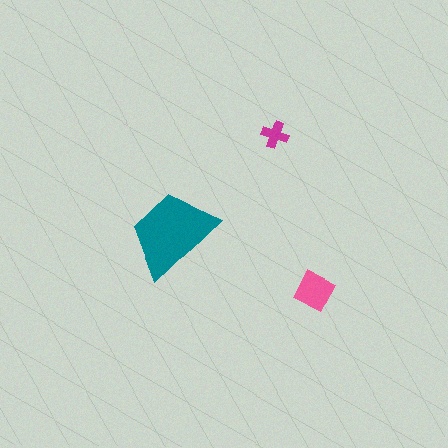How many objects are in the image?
There are 3 objects in the image.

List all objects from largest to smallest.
The teal trapezoid, the pink diamond, the magenta cross.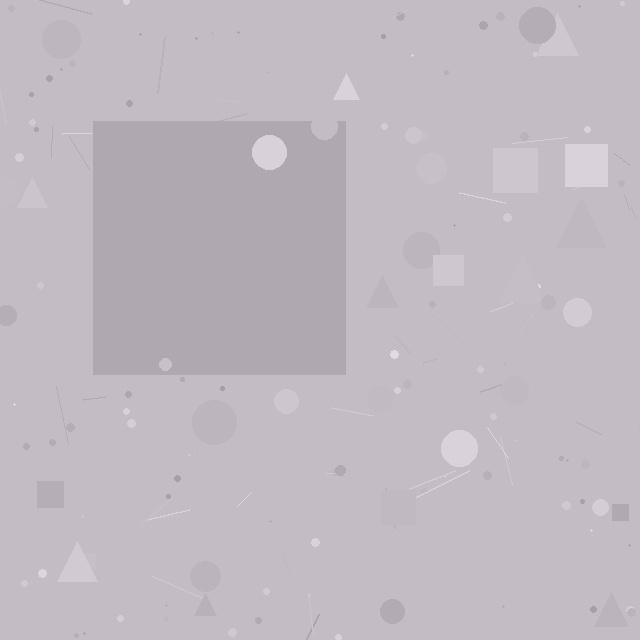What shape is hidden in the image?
A square is hidden in the image.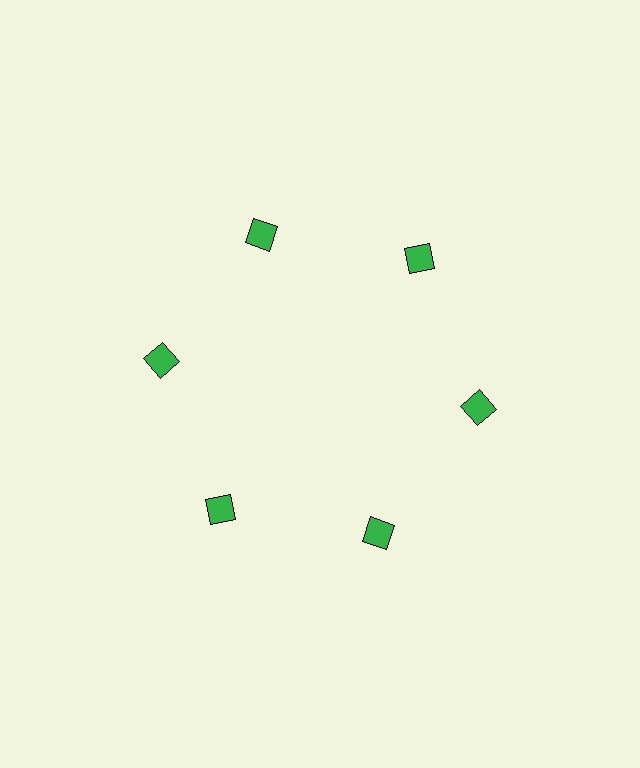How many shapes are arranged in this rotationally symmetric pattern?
There are 6 shapes, arranged in 6 groups of 1.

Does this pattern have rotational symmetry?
Yes, this pattern has 6-fold rotational symmetry. It looks the same after rotating 60 degrees around the center.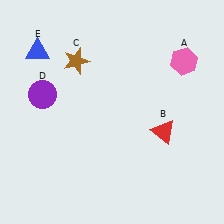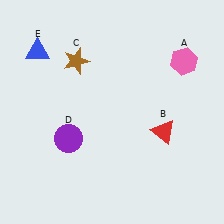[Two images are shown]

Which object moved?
The purple circle (D) moved down.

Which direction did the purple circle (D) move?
The purple circle (D) moved down.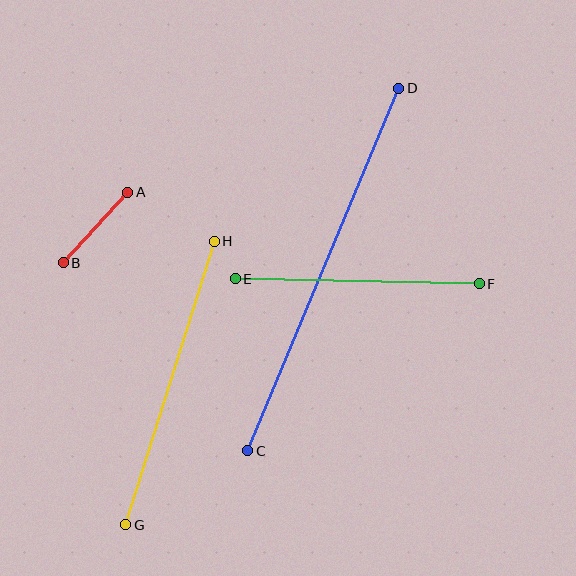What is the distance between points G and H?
The distance is approximately 297 pixels.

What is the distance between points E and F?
The distance is approximately 244 pixels.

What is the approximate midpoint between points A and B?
The midpoint is at approximately (96, 228) pixels.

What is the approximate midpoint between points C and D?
The midpoint is at approximately (323, 270) pixels.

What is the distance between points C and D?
The distance is approximately 393 pixels.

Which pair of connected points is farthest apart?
Points C and D are farthest apart.